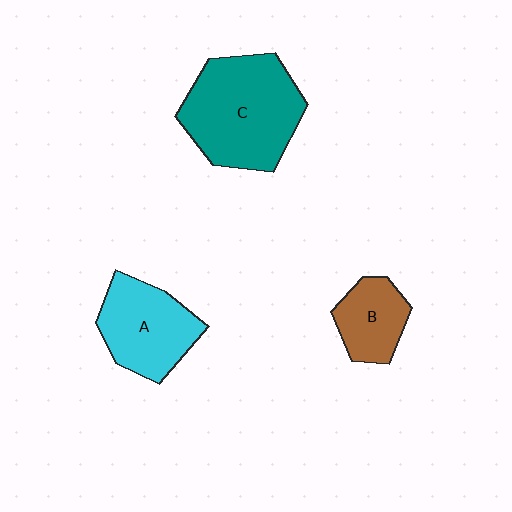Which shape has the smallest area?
Shape B (brown).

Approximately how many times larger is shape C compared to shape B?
Approximately 2.2 times.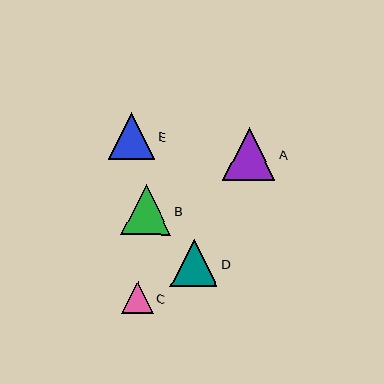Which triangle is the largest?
Triangle A is the largest with a size of approximately 53 pixels.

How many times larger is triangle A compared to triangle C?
Triangle A is approximately 1.7 times the size of triangle C.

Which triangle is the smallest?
Triangle C is the smallest with a size of approximately 32 pixels.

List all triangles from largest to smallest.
From largest to smallest: A, B, D, E, C.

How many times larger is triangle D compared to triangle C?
Triangle D is approximately 1.5 times the size of triangle C.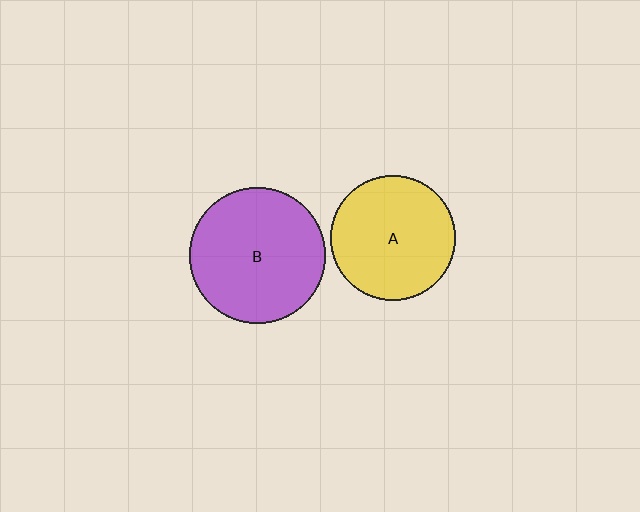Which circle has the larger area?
Circle B (purple).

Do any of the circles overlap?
No, none of the circles overlap.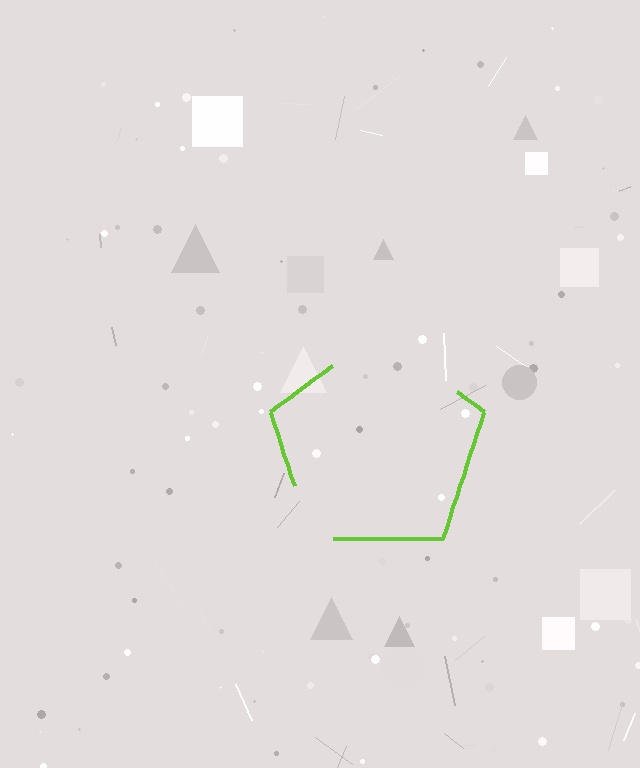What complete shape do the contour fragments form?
The contour fragments form a pentagon.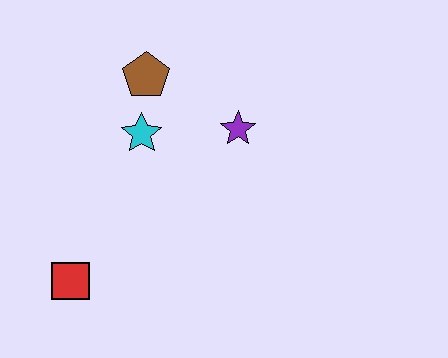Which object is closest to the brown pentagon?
The cyan star is closest to the brown pentagon.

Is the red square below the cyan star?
Yes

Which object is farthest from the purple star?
The red square is farthest from the purple star.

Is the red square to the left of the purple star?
Yes